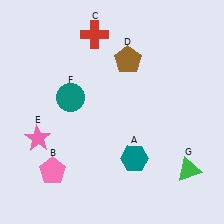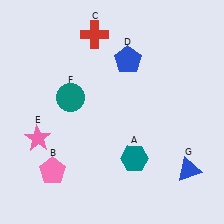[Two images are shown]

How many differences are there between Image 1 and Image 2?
There are 2 differences between the two images.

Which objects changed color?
D changed from brown to blue. G changed from green to blue.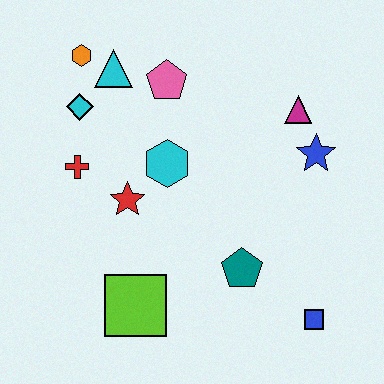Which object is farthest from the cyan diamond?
The blue square is farthest from the cyan diamond.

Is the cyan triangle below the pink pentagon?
No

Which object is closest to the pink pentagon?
The cyan triangle is closest to the pink pentagon.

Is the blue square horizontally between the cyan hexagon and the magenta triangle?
No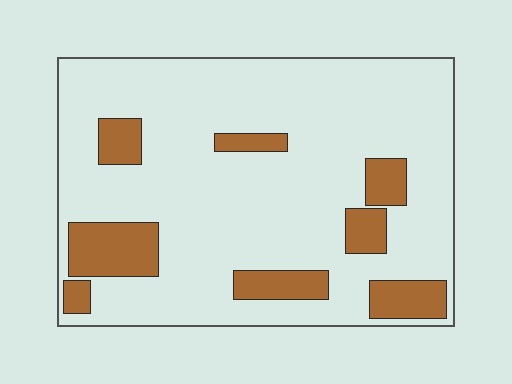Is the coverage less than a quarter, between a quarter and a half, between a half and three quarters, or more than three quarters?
Less than a quarter.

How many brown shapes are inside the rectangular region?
8.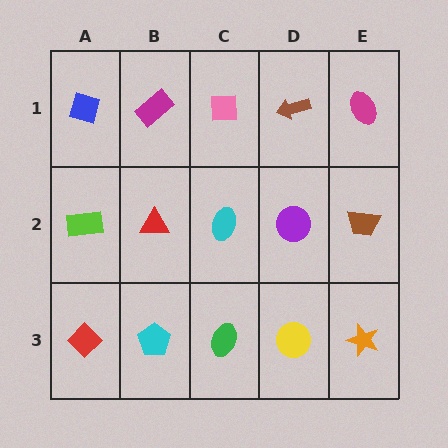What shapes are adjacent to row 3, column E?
A brown trapezoid (row 2, column E), a yellow circle (row 3, column D).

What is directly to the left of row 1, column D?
A pink square.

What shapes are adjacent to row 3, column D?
A purple circle (row 2, column D), a green ellipse (row 3, column C), an orange star (row 3, column E).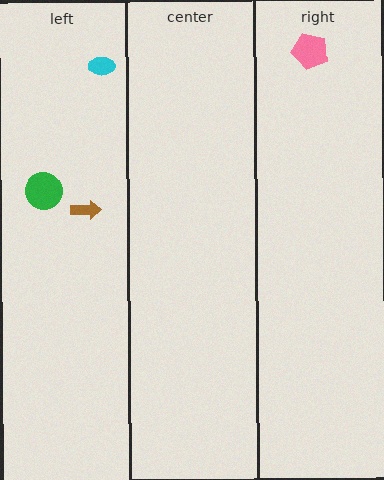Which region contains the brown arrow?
The left region.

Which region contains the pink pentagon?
The right region.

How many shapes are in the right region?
1.